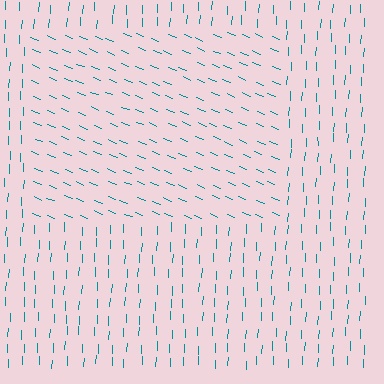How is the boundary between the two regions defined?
The boundary is defined purely by a change in line orientation (approximately 70 degrees difference). All lines are the same color and thickness.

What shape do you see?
I see a rectangle.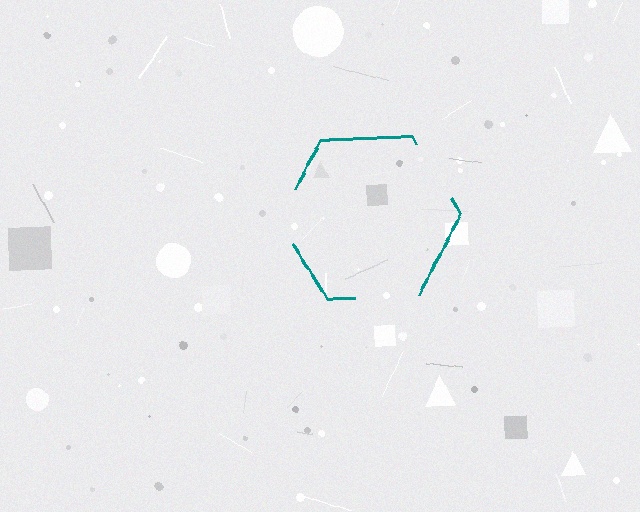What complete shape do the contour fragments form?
The contour fragments form a hexagon.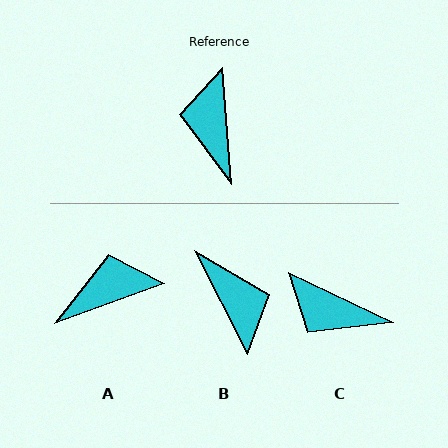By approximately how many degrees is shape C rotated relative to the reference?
Approximately 60 degrees counter-clockwise.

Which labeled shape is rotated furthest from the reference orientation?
B, about 158 degrees away.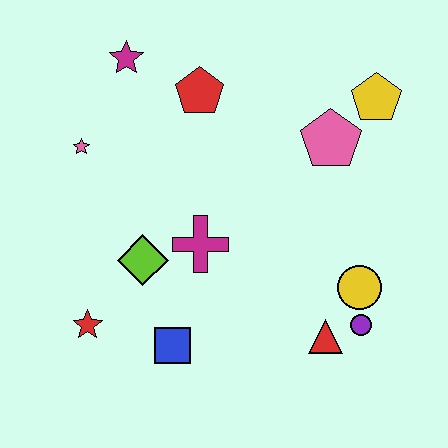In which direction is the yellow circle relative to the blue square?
The yellow circle is to the right of the blue square.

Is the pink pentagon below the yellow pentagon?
Yes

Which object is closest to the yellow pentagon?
The pink pentagon is closest to the yellow pentagon.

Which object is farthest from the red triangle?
The magenta star is farthest from the red triangle.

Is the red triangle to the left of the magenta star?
No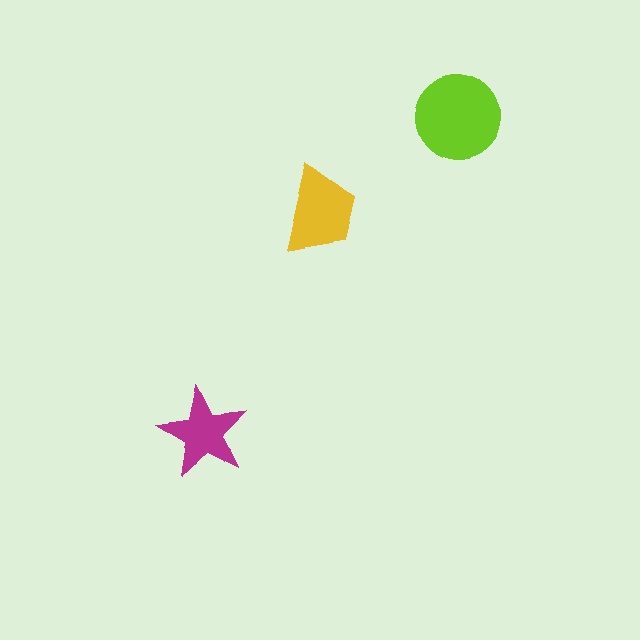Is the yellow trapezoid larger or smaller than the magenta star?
Larger.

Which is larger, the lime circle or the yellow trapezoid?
The lime circle.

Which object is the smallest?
The magenta star.